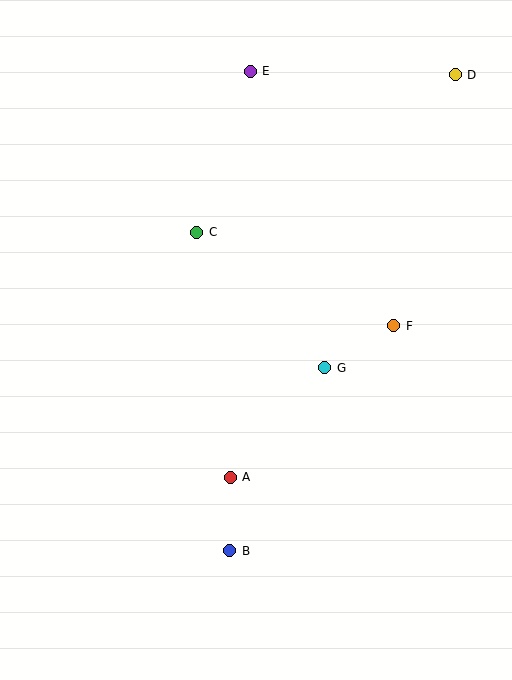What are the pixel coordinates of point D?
Point D is at (455, 75).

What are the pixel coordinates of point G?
Point G is at (324, 368).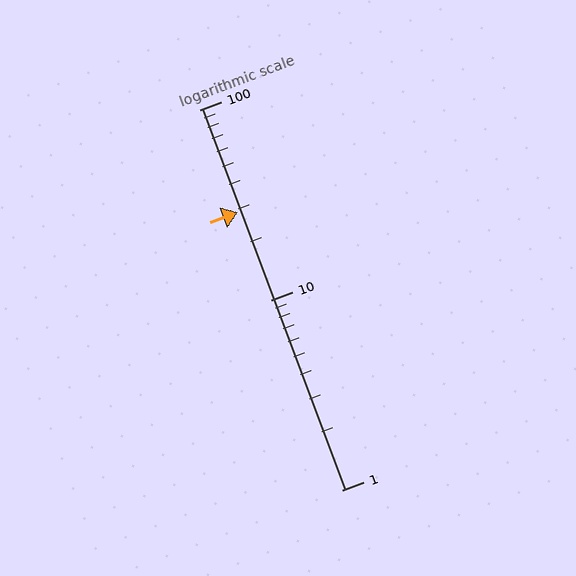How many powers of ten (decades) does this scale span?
The scale spans 2 decades, from 1 to 100.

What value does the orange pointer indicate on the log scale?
The pointer indicates approximately 29.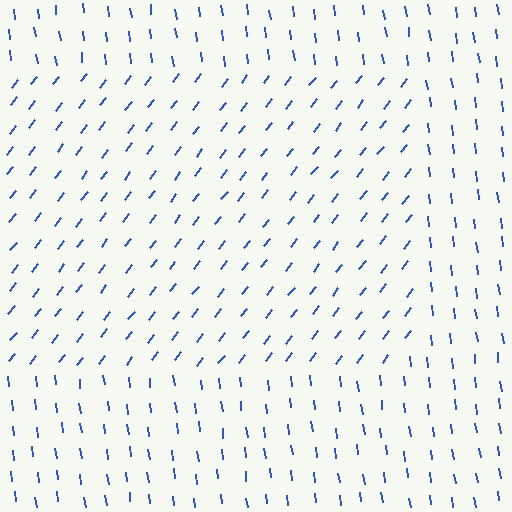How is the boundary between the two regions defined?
The boundary is defined purely by a change in line orientation (approximately 45 degrees difference). All lines are the same color and thickness.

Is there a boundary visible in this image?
Yes, there is a texture boundary formed by a change in line orientation.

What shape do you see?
I see a rectangle.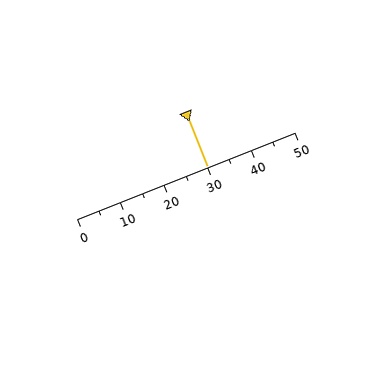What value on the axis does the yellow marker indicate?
The marker indicates approximately 30.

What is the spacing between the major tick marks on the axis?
The major ticks are spaced 10 apart.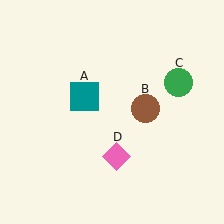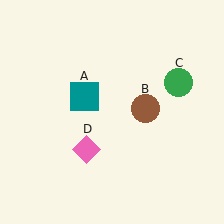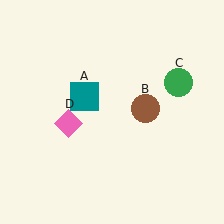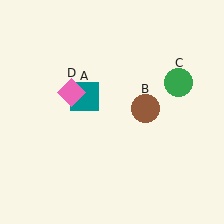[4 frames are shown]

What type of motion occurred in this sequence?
The pink diamond (object D) rotated clockwise around the center of the scene.